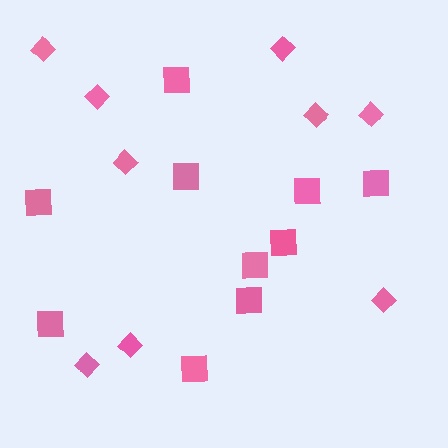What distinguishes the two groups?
There are 2 groups: one group of squares (10) and one group of diamonds (9).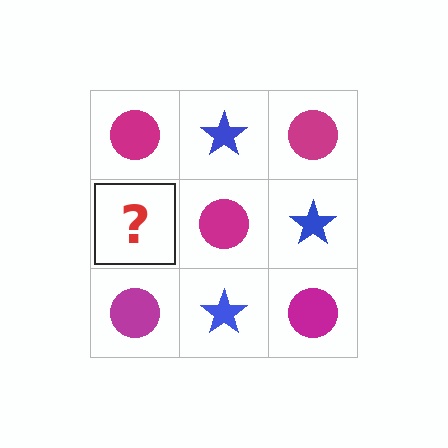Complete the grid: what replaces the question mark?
The question mark should be replaced with a blue star.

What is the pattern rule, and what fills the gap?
The rule is that it alternates magenta circle and blue star in a checkerboard pattern. The gap should be filled with a blue star.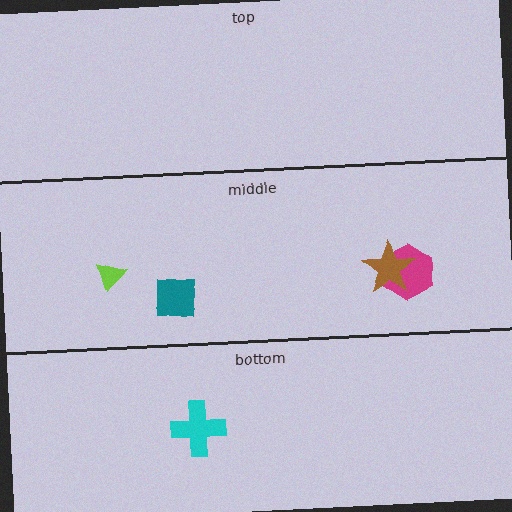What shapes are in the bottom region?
The cyan cross.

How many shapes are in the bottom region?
1.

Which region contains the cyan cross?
The bottom region.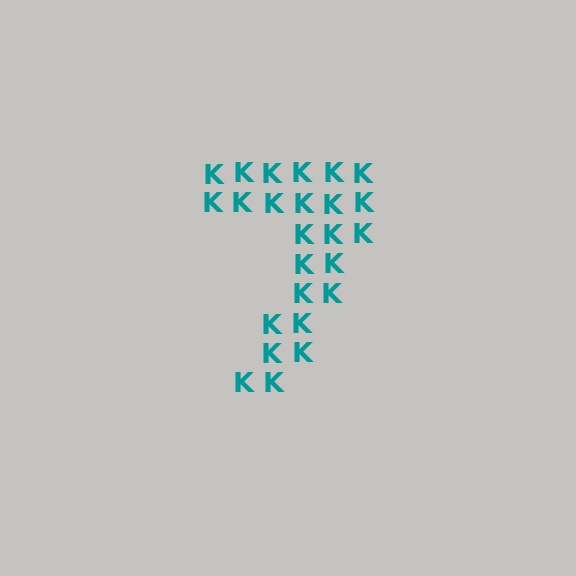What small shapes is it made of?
It is made of small letter K's.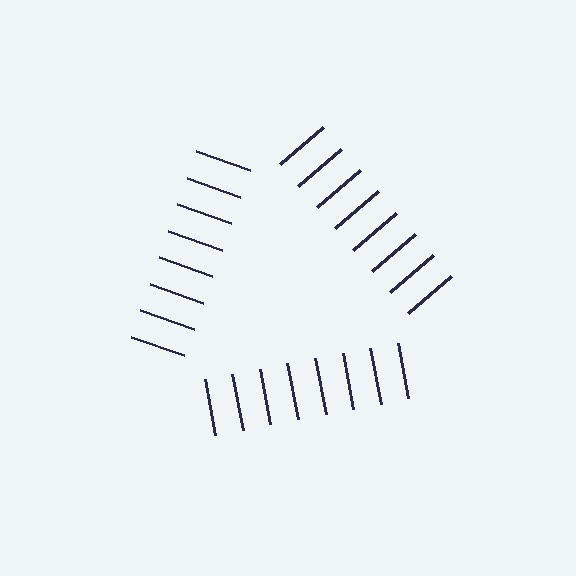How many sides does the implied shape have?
3 sides — the line-ends trace a triangle.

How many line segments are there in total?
24 — 8 along each of the 3 edges.